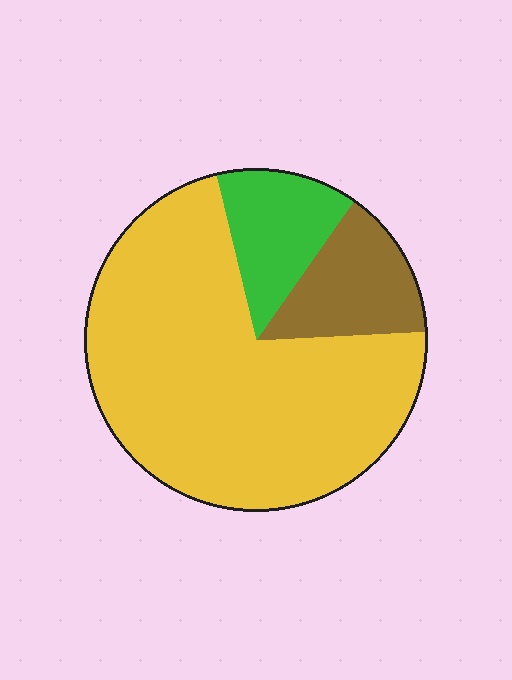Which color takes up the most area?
Yellow, at roughly 70%.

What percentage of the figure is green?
Green covers roughly 15% of the figure.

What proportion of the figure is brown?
Brown takes up less than a quarter of the figure.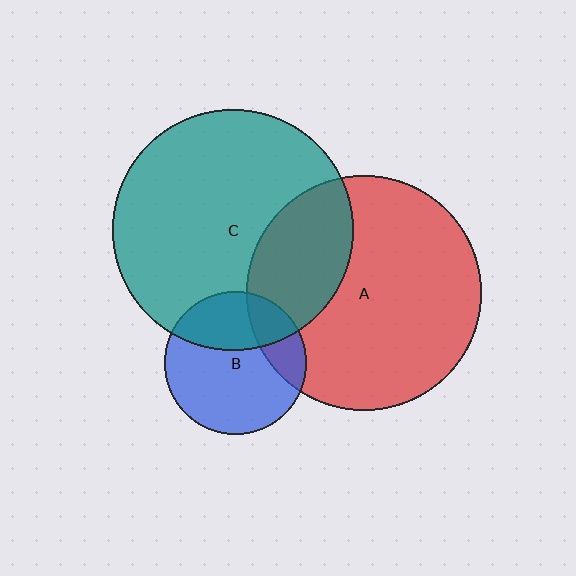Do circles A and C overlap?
Yes.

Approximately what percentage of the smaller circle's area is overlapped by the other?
Approximately 30%.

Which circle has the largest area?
Circle C (teal).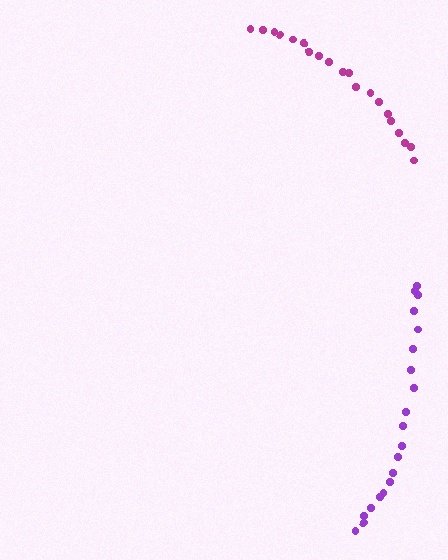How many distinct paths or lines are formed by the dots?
There are 2 distinct paths.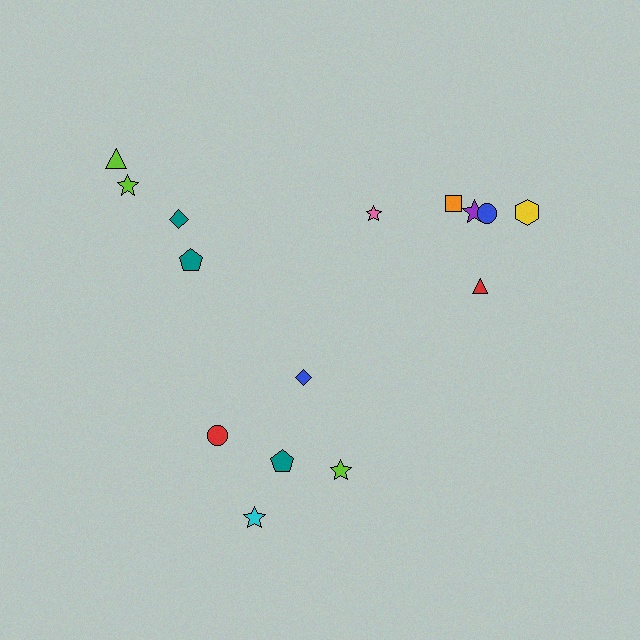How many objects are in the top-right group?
There are 6 objects.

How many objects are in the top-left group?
There are 4 objects.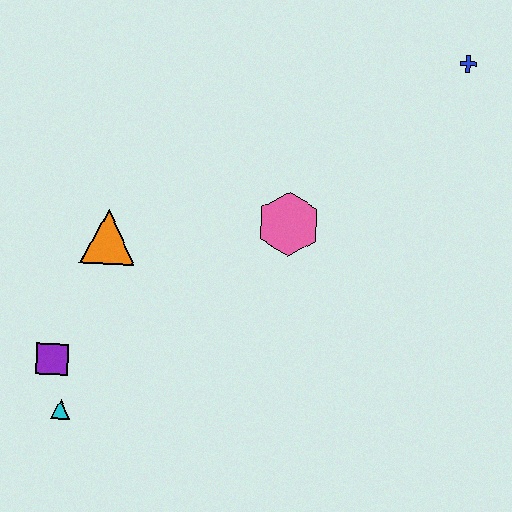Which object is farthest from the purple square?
The blue cross is farthest from the purple square.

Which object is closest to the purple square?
The cyan triangle is closest to the purple square.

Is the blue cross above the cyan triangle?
Yes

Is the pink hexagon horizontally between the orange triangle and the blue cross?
Yes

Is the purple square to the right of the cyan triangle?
No